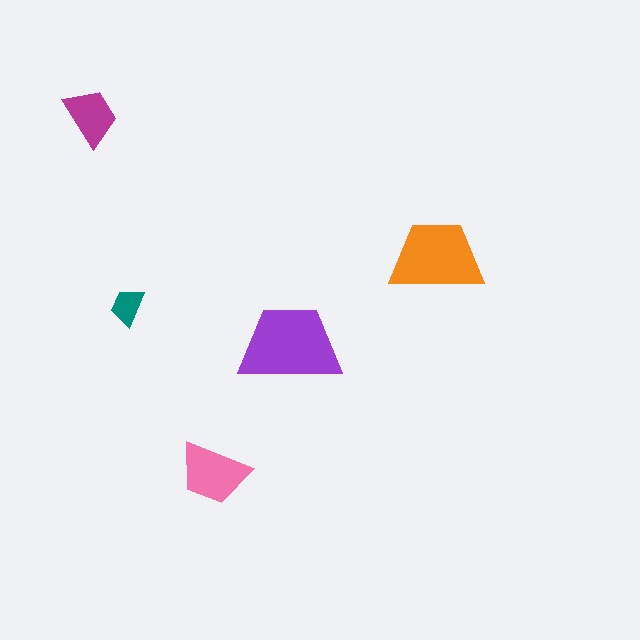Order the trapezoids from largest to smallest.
the purple one, the orange one, the pink one, the magenta one, the teal one.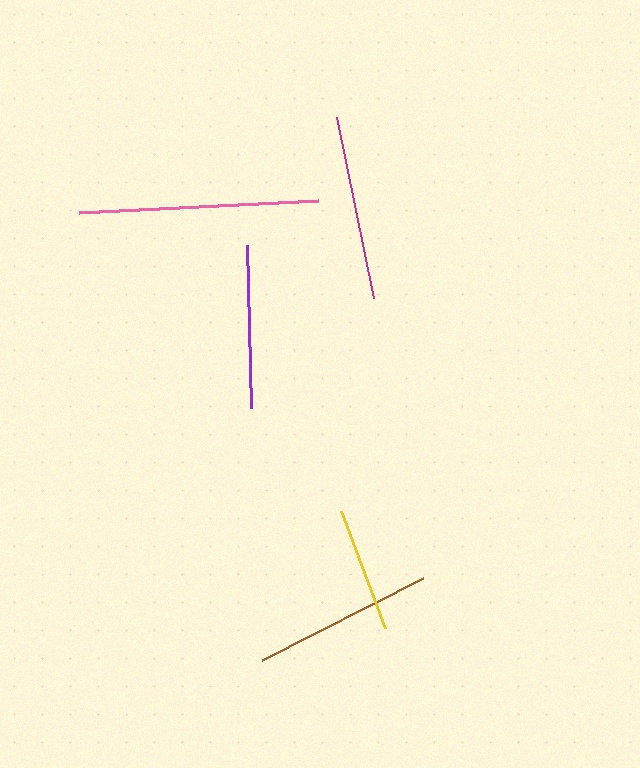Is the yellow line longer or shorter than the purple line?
The purple line is longer than the yellow line.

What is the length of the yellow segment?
The yellow segment is approximately 125 pixels long.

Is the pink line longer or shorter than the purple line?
The pink line is longer than the purple line.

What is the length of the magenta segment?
The magenta segment is approximately 185 pixels long.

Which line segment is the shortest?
The yellow line is the shortest at approximately 125 pixels.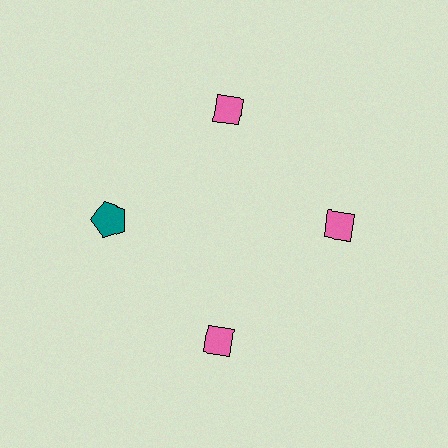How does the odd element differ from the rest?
It differs in both color (teal instead of pink) and shape (pentagon instead of diamond).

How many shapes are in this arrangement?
There are 4 shapes arranged in a ring pattern.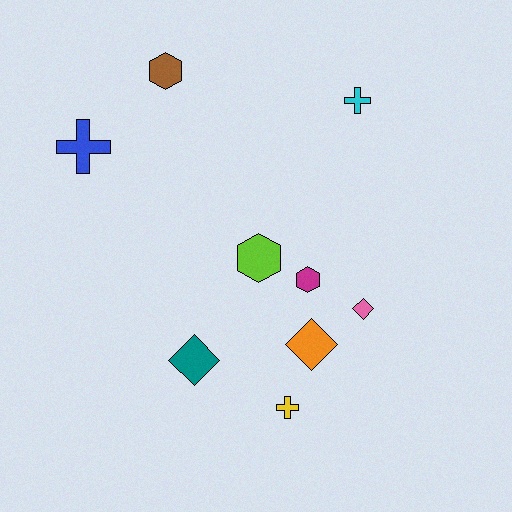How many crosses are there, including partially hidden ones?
There are 3 crosses.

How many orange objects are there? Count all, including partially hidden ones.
There is 1 orange object.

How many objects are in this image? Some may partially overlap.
There are 9 objects.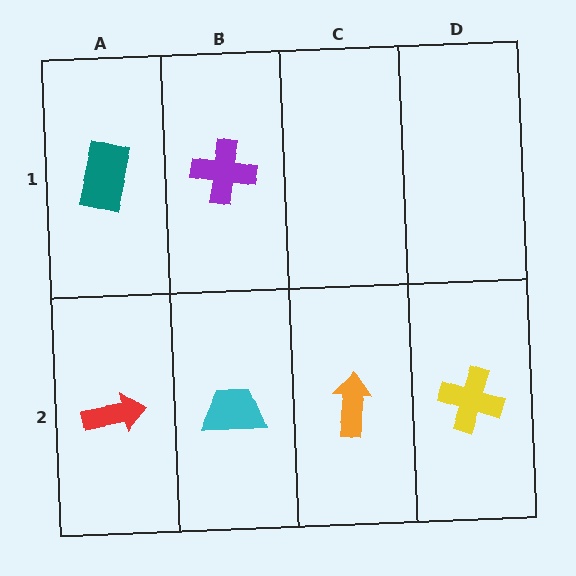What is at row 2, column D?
A yellow cross.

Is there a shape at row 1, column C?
No, that cell is empty.